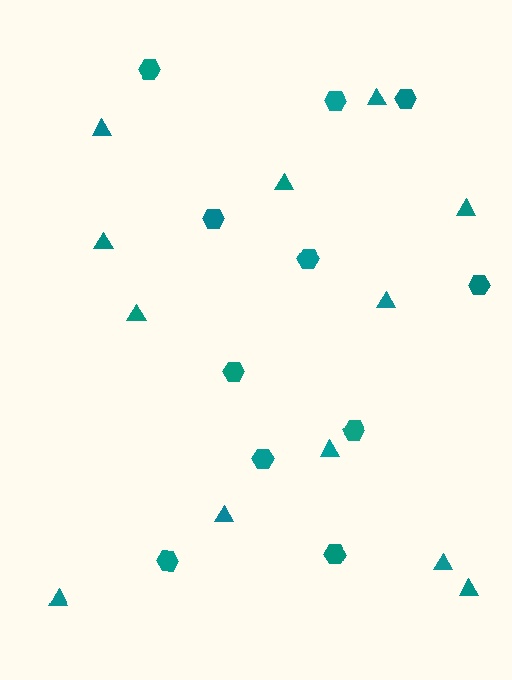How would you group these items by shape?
There are 2 groups: one group of triangles (12) and one group of hexagons (11).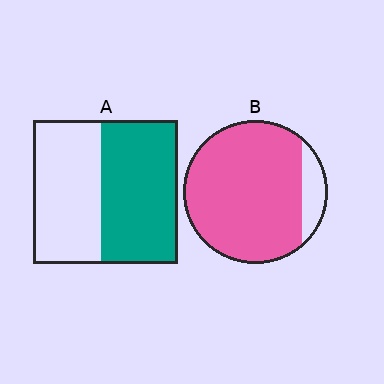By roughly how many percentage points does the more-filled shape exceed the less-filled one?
By roughly 35 percentage points (B over A).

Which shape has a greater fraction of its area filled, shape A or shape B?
Shape B.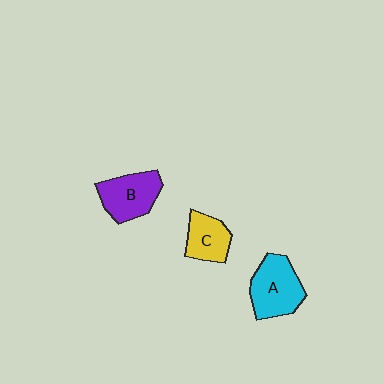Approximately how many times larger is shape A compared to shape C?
Approximately 1.5 times.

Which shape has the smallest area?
Shape C (yellow).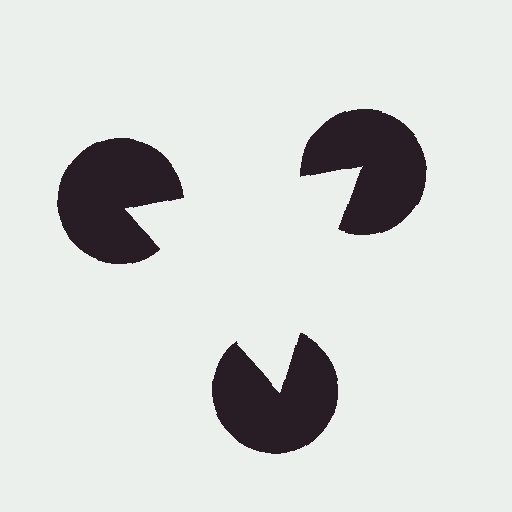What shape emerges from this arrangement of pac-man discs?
An illusory triangle — its edges are inferred from the aligned wedge cuts in the pac-man discs, not physically drawn.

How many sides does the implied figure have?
3 sides.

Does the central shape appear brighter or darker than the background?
It typically appears slightly brighter than the background, even though no actual brightness change is drawn.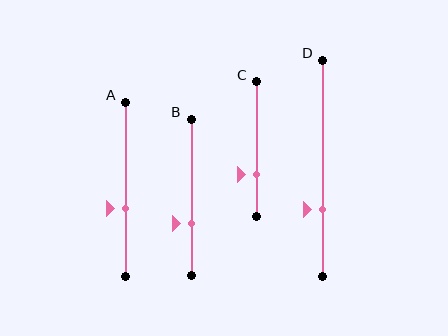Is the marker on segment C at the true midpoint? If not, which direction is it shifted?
No, the marker on segment C is shifted downward by about 19% of the segment length.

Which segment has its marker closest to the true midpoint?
Segment A has its marker closest to the true midpoint.